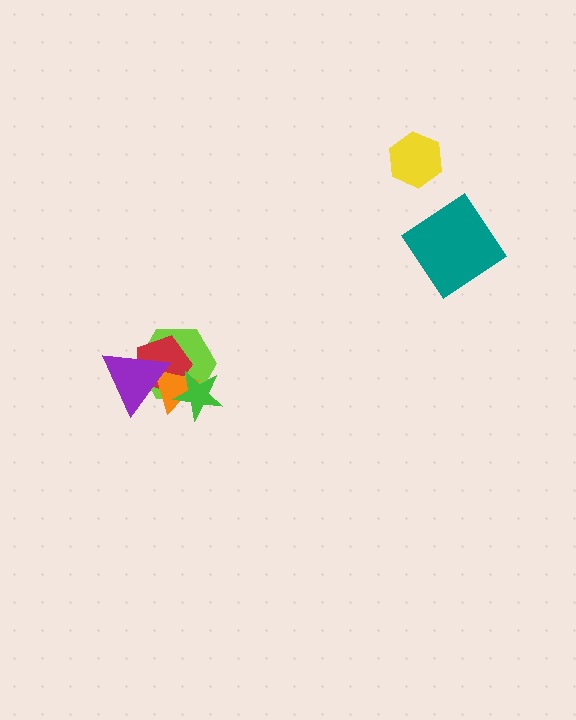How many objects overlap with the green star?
3 objects overlap with the green star.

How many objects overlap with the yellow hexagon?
0 objects overlap with the yellow hexagon.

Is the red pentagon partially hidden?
Yes, it is partially covered by another shape.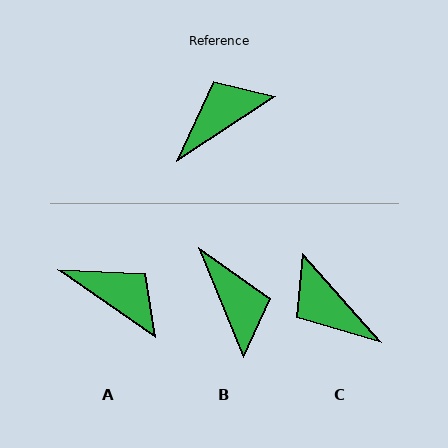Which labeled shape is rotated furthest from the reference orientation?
B, about 101 degrees away.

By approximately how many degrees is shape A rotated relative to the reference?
Approximately 68 degrees clockwise.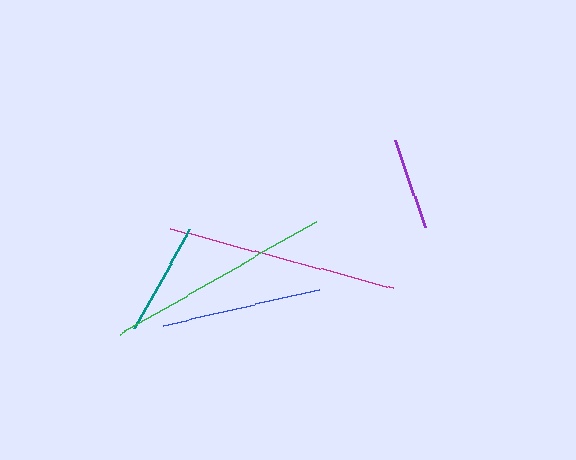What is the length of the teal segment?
The teal segment is approximately 113 pixels long.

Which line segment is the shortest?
The purple line is the shortest at approximately 92 pixels.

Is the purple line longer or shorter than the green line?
The green line is longer than the purple line.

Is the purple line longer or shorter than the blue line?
The blue line is longer than the purple line.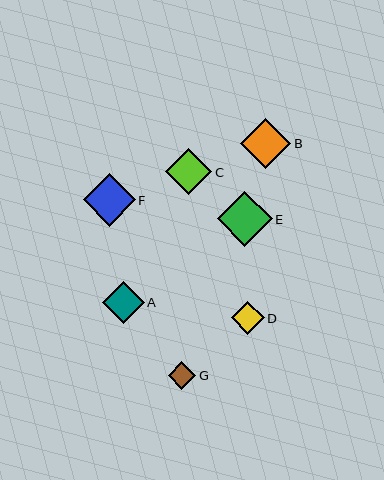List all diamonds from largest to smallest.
From largest to smallest: E, F, B, C, A, D, G.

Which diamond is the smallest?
Diamond G is the smallest with a size of approximately 27 pixels.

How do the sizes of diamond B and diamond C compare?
Diamond B and diamond C are approximately the same size.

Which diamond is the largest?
Diamond E is the largest with a size of approximately 55 pixels.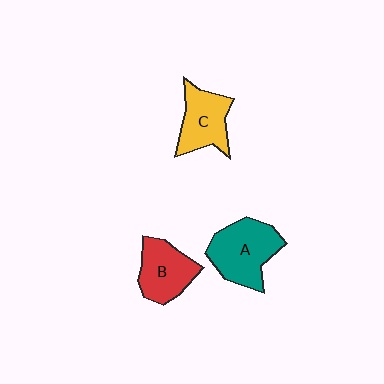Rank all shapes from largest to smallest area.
From largest to smallest: A (teal), B (red), C (yellow).